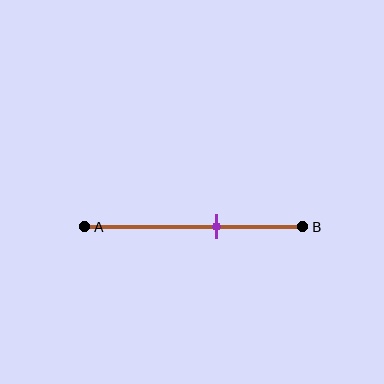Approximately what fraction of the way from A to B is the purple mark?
The purple mark is approximately 60% of the way from A to B.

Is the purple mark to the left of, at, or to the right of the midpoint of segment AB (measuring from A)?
The purple mark is to the right of the midpoint of segment AB.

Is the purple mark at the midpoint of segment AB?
No, the mark is at about 60% from A, not at the 50% midpoint.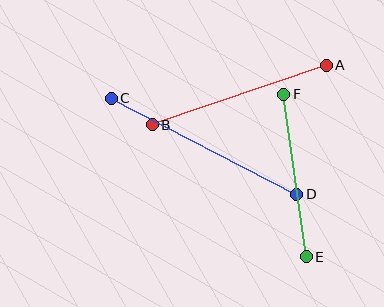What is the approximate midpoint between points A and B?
The midpoint is at approximately (239, 95) pixels.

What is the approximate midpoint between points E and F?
The midpoint is at approximately (295, 176) pixels.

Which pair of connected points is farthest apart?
Points C and D are farthest apart.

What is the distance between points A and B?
The distance is approximately 184 pixels.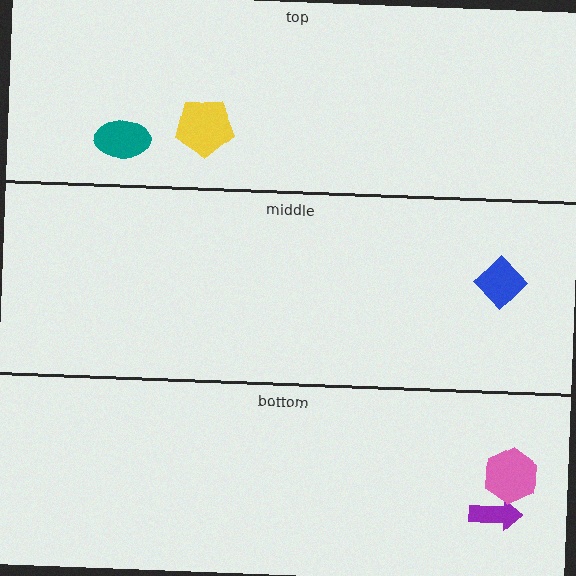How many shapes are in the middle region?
1.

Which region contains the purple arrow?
The bottom region.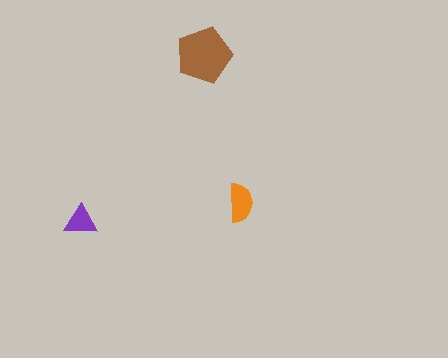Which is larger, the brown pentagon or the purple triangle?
The brown pentagon.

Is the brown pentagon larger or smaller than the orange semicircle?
Larger.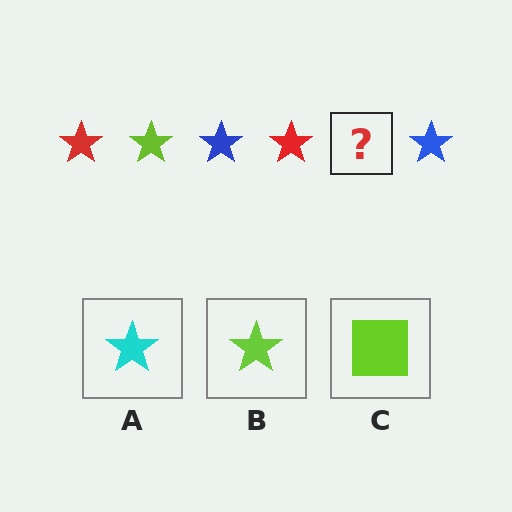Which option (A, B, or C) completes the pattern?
B.